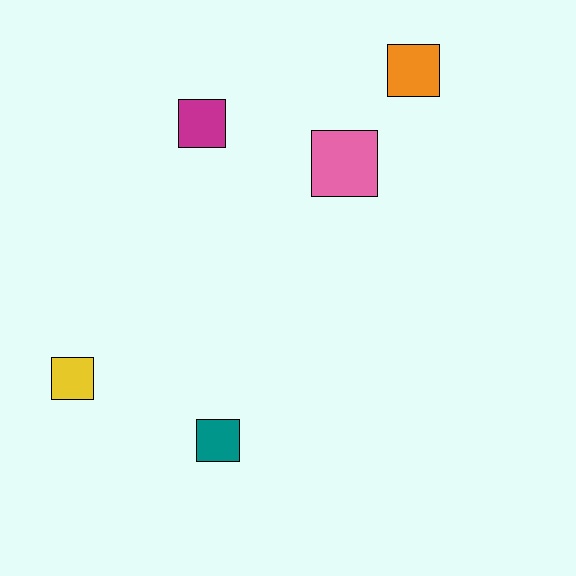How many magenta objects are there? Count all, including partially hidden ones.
There is 1 magenta object.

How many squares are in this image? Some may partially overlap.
There are 5 squares.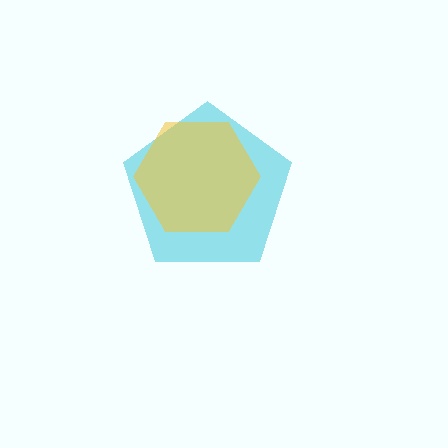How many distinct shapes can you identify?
There are 2 distinct shapes: a cyan pentagon, a yellow hexagon.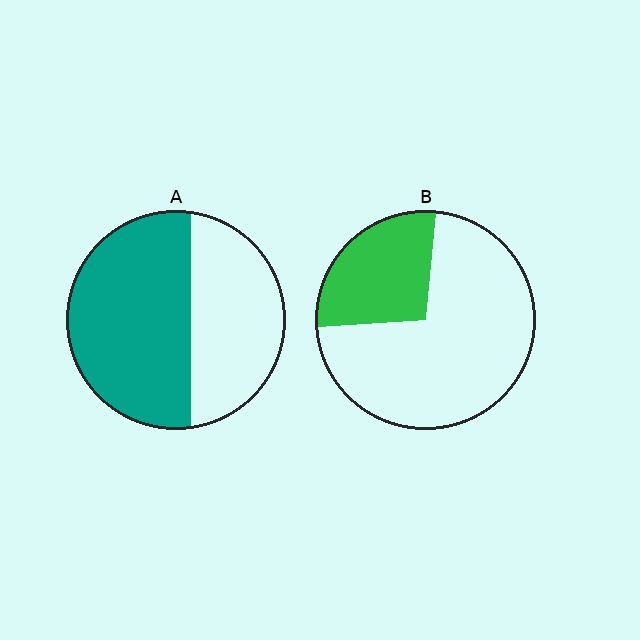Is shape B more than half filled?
No.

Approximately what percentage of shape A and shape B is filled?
A is approximately 60% and B is approximately 30%.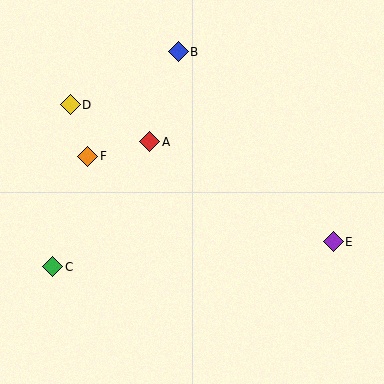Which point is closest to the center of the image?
Point A at (150, 142) is closest to the center.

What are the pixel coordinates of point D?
Point D is at (70, 105).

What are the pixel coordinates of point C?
Point C is at (53, 267).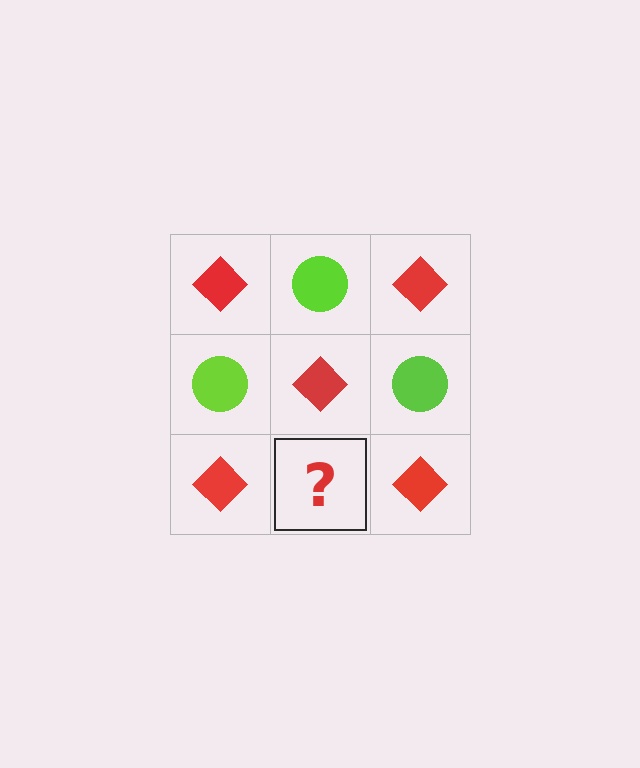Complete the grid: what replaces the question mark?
The question mark should be replaced with a lime circle.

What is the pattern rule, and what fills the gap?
The rule is that it alternates red diamond and lime circle in a checkerboard pattern. The gap should be filled with a lime circle.